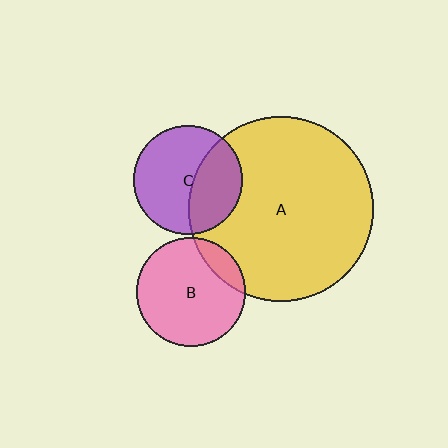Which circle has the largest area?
Circle A (yellow).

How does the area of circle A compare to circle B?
Approximately 2.9 times.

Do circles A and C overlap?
Yes.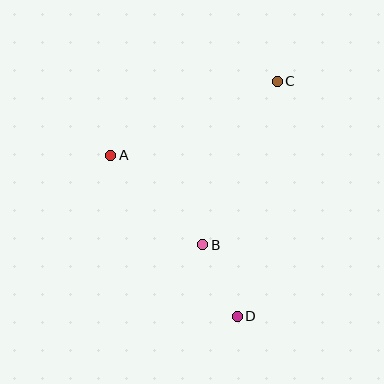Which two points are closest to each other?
Points B and D are closest to each other.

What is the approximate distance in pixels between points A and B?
The distance between A and B is approximately 129 pixels.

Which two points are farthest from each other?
Points C and D are farthest from each other.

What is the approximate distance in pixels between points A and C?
The distance between A and C is approximately 182 pixels.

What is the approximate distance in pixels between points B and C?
The distance between B and C is approximately 180 pixels.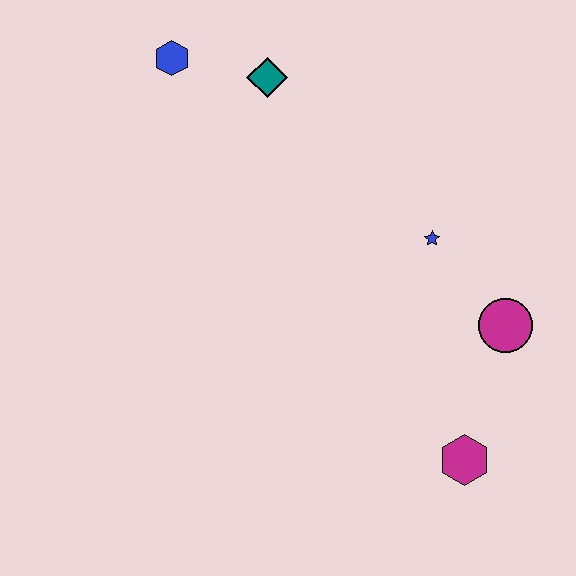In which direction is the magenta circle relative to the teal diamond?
The magenta circle is below the teal diamond.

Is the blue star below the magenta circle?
No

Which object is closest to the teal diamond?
The blue hexagon is closest to the teal diamond.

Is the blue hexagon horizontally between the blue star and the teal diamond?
No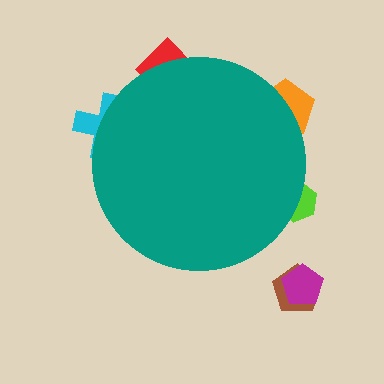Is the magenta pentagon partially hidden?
No, the magenta pentagon is fully visible.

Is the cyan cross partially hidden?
Yes, the cyan cross is partially hidden behind the teal circle.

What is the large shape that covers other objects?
A teal circle.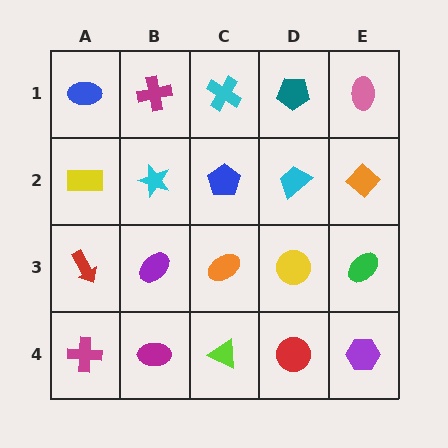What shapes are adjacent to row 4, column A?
A red arrow (row 3, column A), a magenta ellipse (row 4, column B).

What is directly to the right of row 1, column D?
A pink ellipse.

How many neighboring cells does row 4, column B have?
3.